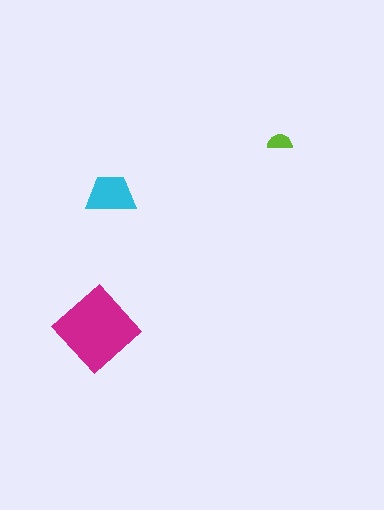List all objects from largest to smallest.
The magenta diamond, the cyan trapezoid, the lime semicircle.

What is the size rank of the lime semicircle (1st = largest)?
3rd.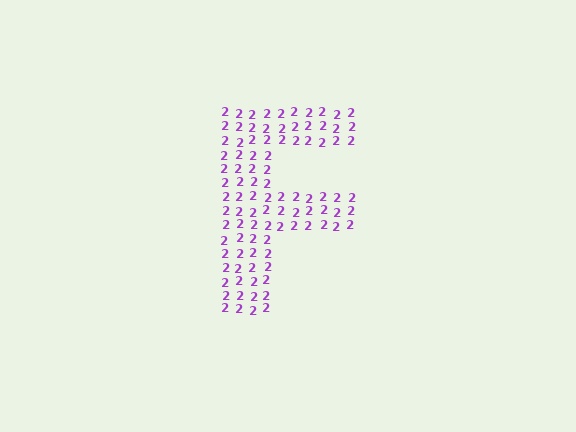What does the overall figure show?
The overall figure shows the letter F.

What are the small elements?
The small elements are digit 2's.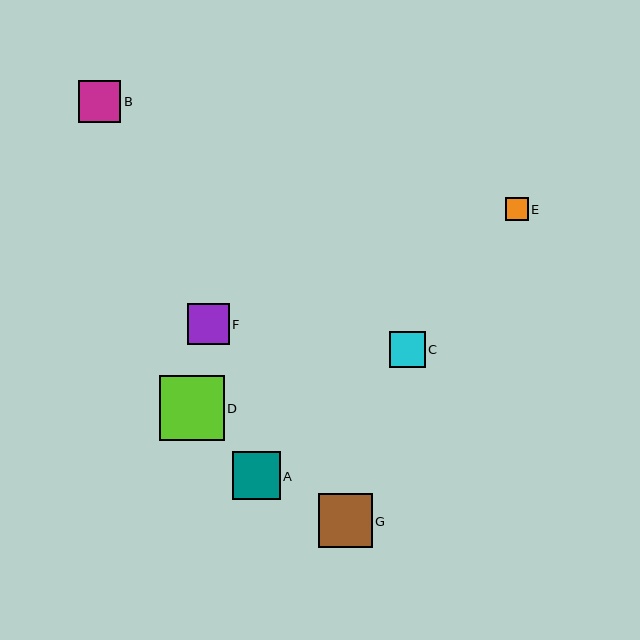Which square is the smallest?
Square E is the smallest with a size of approximately 23 pixels.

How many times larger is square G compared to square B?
Square G is approximately 1.3 times the size of square B.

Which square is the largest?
Square D is the largest with a size of approximately 65 pixels.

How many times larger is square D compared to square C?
Square D is approximately 1.8 times the size of square C.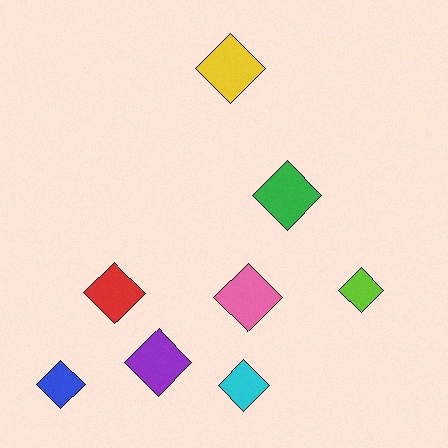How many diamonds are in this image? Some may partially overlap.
There are 8 diamonds.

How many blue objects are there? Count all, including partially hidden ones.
There is 1 blue object.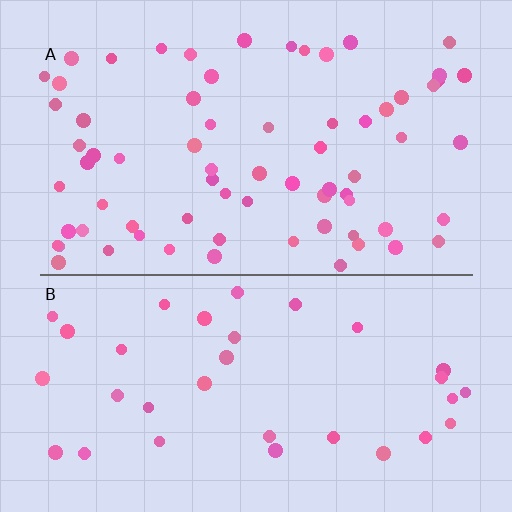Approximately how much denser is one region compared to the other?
Approximately 2.1× — region A over region B.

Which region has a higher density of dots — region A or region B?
A (the top).